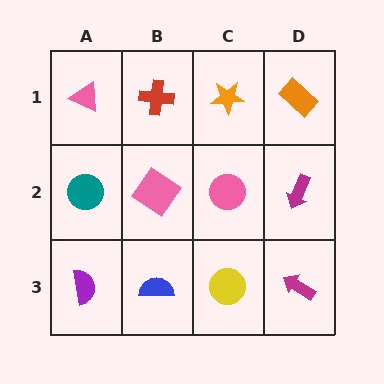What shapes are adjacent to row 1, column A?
A teal circle (row 2, column A), a red cross (row 1, column B).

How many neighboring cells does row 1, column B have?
3.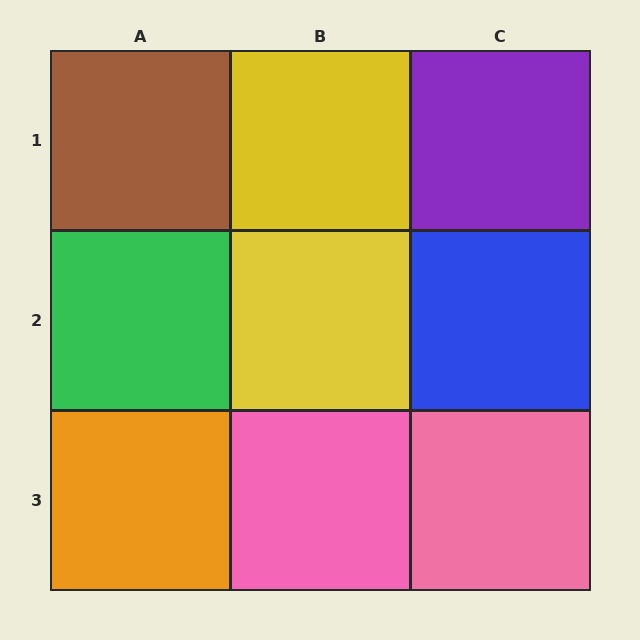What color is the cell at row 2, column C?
Blue.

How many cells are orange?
1 cell is orange.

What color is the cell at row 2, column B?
Yellow.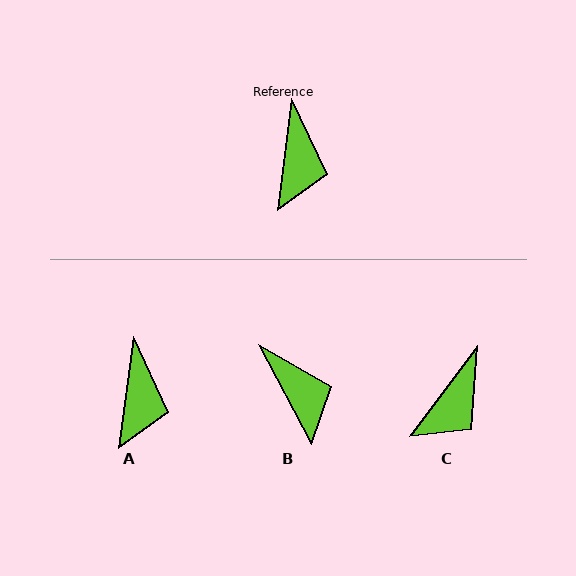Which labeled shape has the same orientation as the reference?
A.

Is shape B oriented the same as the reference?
No, it is off by about 35 degrees.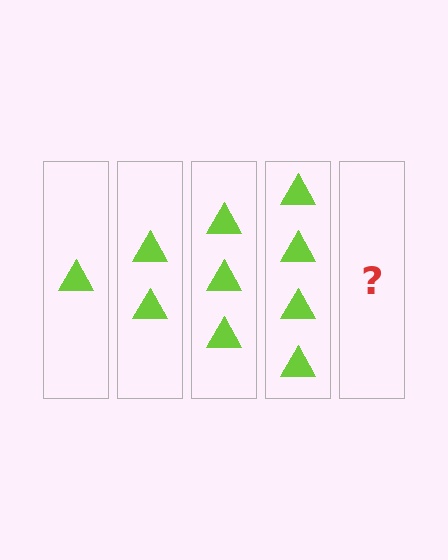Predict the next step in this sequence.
The next step is 5 triangles.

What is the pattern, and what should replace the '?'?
The pattern is that each step adds one more triangle. The '?' should be 5 triangles.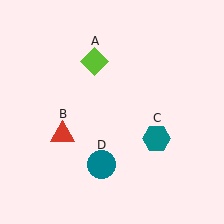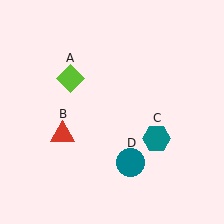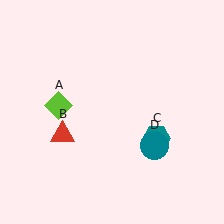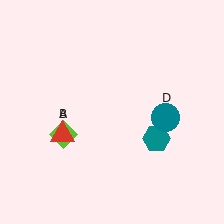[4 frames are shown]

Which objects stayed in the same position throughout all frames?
Red triangle (object B) and teal hexagon (object C) remained stationary.